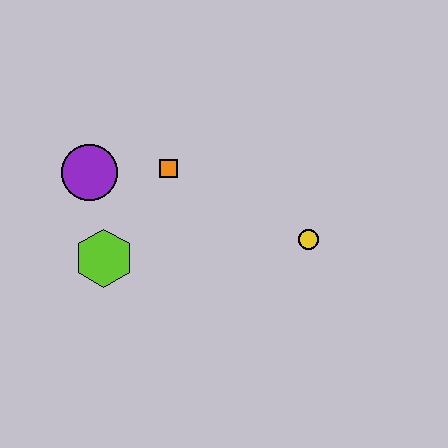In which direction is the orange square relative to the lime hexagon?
The orange square is above the lime hexagon.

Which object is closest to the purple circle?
The orange square is closest to the purple circle.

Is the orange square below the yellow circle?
No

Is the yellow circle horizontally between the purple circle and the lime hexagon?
No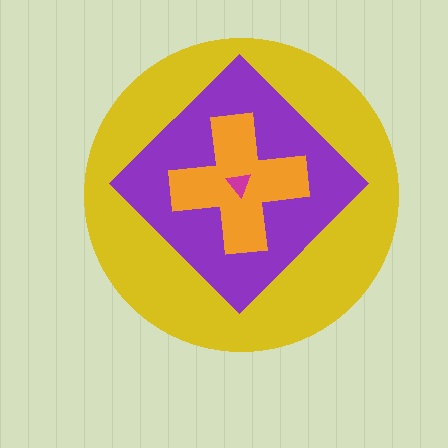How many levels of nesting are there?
4.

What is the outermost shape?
The yellow circle.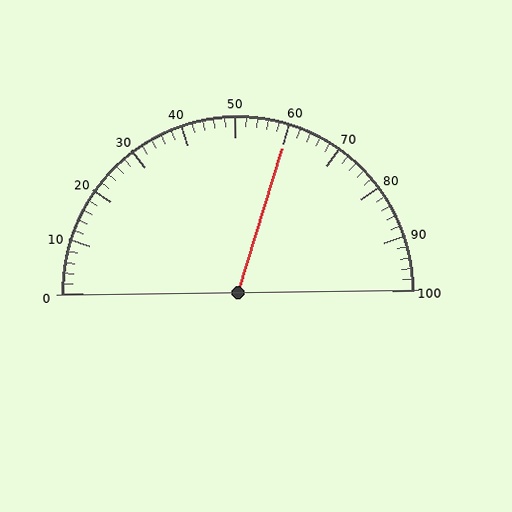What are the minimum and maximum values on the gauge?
The gauge ranges from 0 to 100.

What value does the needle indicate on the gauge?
The needle indicates approximately 60.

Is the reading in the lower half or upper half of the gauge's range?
The reading is in the upper half of the range (0 to 100).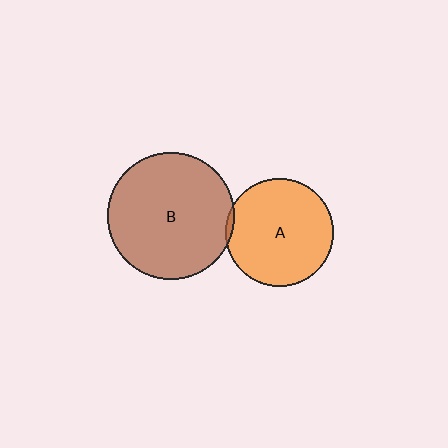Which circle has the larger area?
Circle B (brown).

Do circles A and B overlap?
Yes.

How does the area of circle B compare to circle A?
Approximately 1.4 times.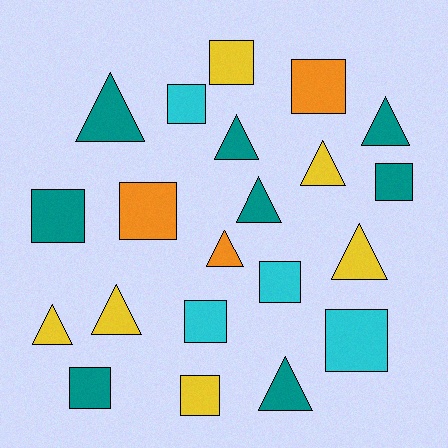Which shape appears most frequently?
Square, with 11 objects.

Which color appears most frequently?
Teal, with 8 objects.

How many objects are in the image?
There are 21 objects.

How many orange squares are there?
There are 2 orange squares.